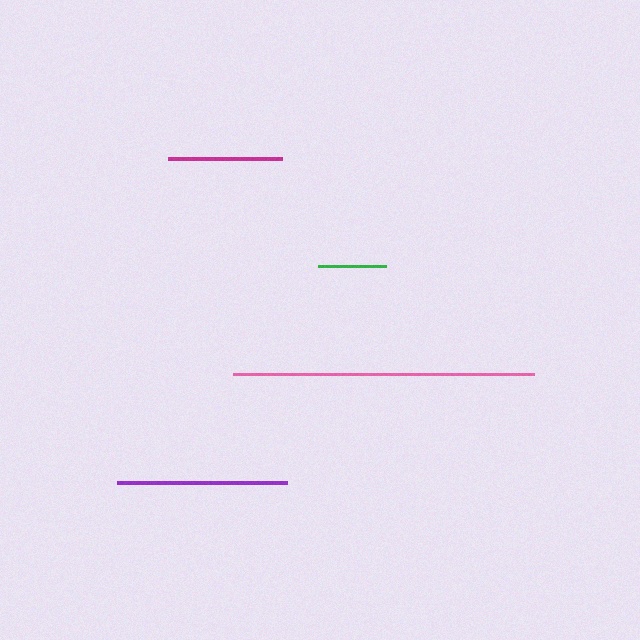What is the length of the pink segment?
The pink segment is approximately 301 pixels long.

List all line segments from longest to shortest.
From longest to shortest: pink, purple, magenta, green.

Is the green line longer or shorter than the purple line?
The purple line is longer than the green line.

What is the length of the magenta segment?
The magenta segment is approximately 114 pixels long.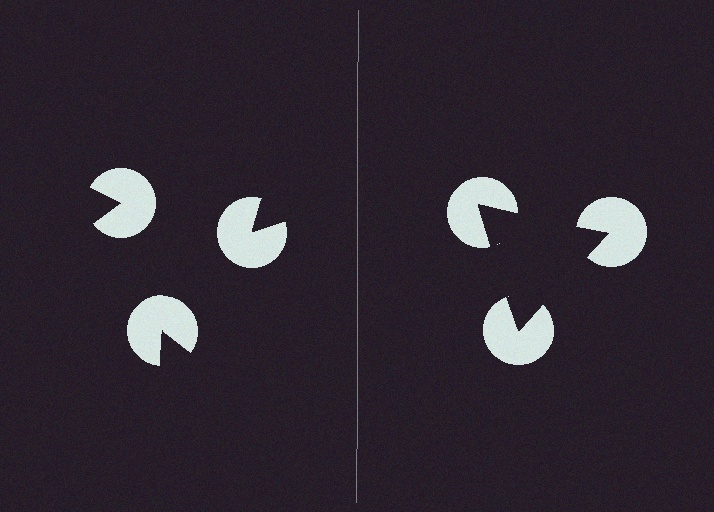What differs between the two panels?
The pac-man discs are positioned identically on both sides; only the wedge orientations differ. On the right they align to a triangle; on the left they are misaligned.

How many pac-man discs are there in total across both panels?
6 — 3 on each side.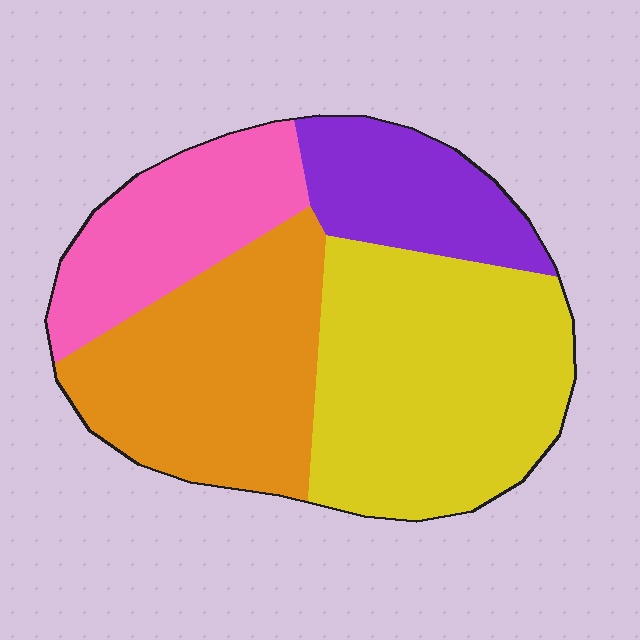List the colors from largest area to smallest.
From largest to smallest: yellow, orange, pink, purple.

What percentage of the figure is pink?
Pink covers about 20% of the figure.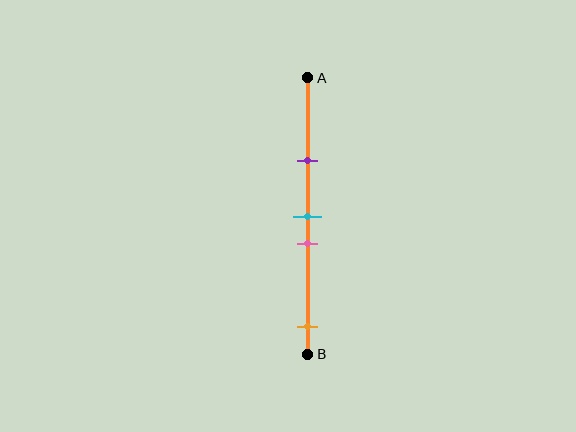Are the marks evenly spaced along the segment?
No, the marks are not evenly spaced.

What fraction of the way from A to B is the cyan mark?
The cyan mark is approximately 50% (0.5) of the way from A to B.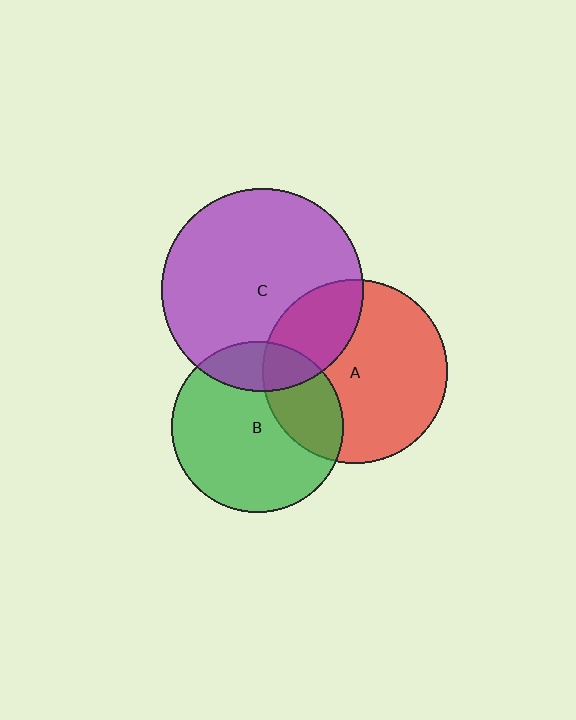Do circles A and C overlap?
Yes.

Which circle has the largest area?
Circle C (purple).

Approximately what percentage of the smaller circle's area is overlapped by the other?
Approximately 25%.